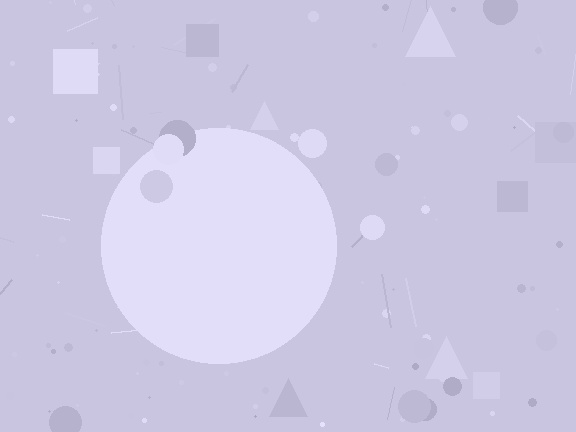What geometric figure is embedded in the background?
A circle is embedded in the background.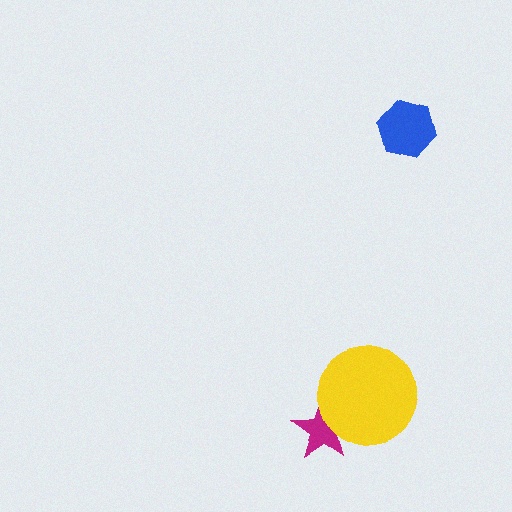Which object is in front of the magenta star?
The yellow circle is in front of the magenta star.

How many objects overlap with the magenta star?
1 object overlaps with the magenta star.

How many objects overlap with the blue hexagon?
0 objects overlap with the blue hexagon.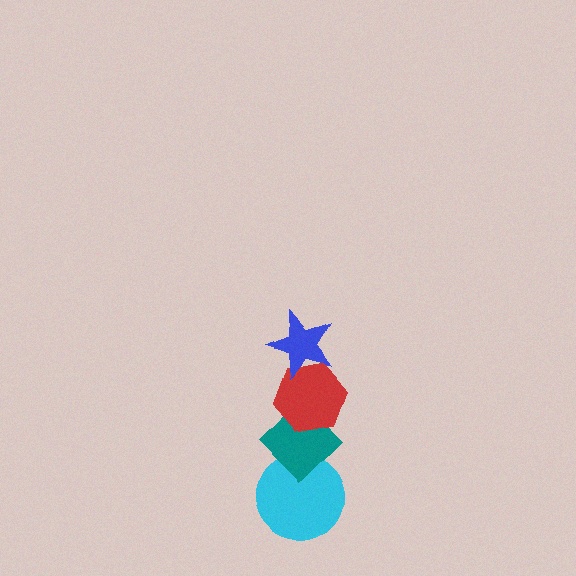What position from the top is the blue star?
The blue star is 1st from the top.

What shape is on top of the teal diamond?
The red hexagon is on top of the teal diamond.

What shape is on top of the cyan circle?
The teal diamond is on top of the cyan circle.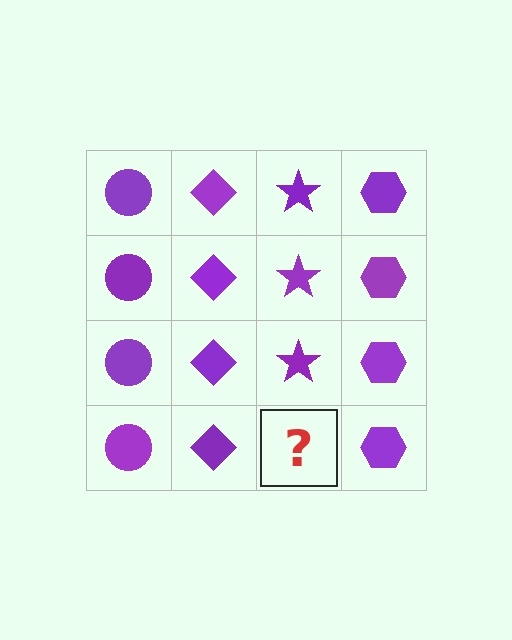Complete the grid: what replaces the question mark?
The question mark should be replaced with a purple star.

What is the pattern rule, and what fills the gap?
The rule is that each column has a consistent shape. The gap should be filled with a purple star.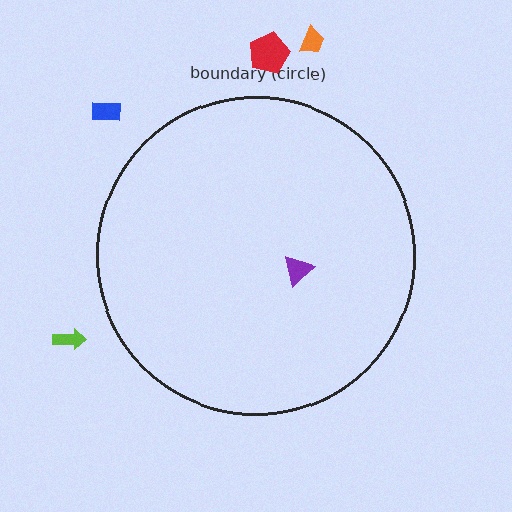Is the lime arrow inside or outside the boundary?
Outside.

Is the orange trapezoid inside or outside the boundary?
Outside.